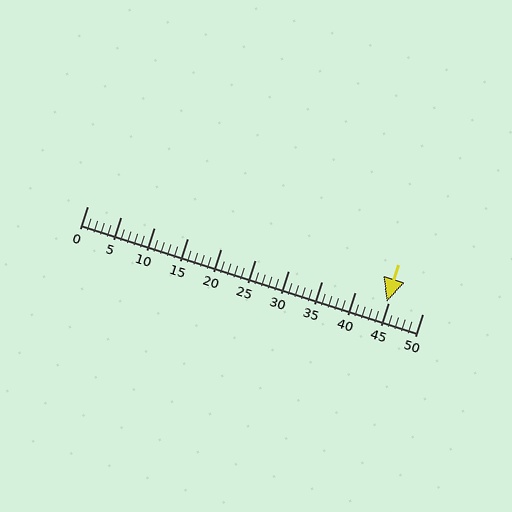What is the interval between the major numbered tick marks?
The major tick marks are spaced 5 units apart.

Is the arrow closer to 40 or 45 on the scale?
The arrow is closer to 45.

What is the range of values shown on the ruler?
The ruler shows values from 0 to 50.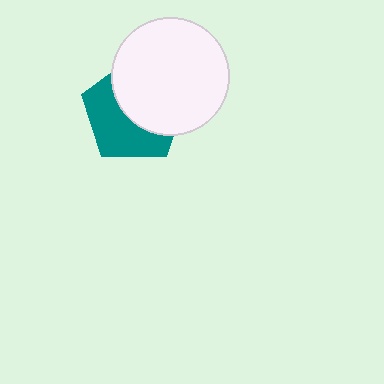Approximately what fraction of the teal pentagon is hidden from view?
Roughly 52% of the teal pentagon is hidden behind the white circle.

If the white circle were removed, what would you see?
You would see the complete teal pentagon.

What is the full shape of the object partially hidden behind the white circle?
The partially hidden object is a teal pentagon.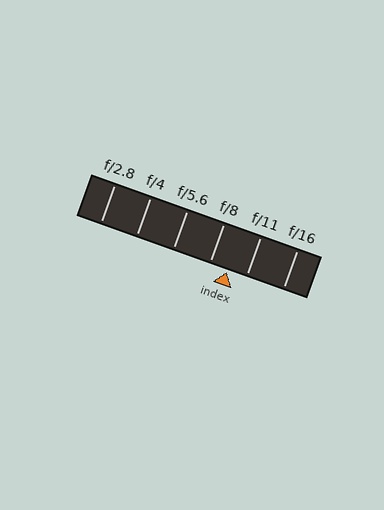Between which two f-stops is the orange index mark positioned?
The index mark is between f/8 and f/11.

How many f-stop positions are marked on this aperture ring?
There are 6 f-stop positions marked.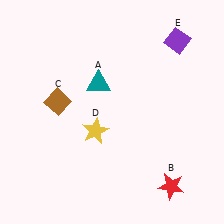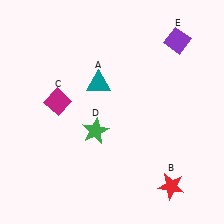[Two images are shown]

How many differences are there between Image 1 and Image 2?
There are 2 differences between the two images.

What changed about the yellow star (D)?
In Image 1, D is yellow. In Image 2, it changed to green.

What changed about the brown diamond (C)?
In Image 1, C is brown. In Image 2, it changed to magenta.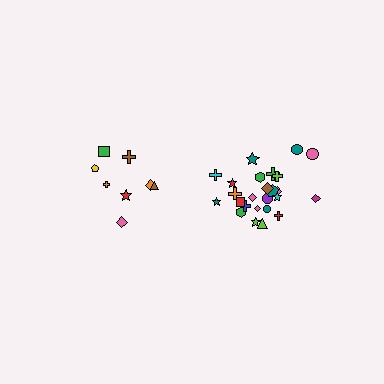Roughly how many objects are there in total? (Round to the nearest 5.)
Roughly 35 objects in total.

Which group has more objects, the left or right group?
The right group.